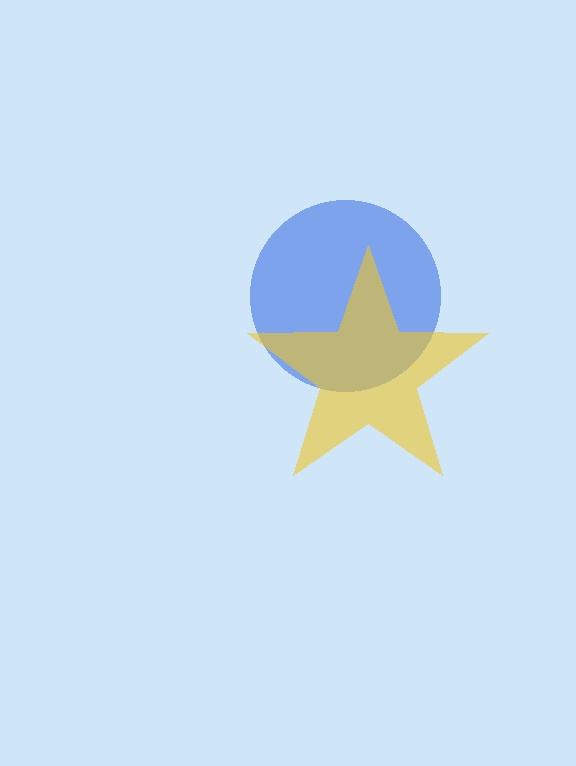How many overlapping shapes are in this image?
There are 2 overlapping shapes in the image.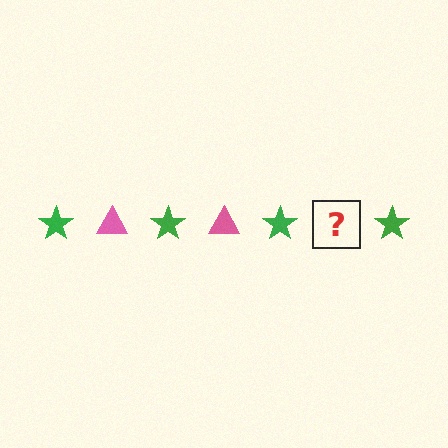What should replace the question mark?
The question mark should be replaced with a pink triangle.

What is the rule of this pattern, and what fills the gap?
The rule is that the pattern alternates between green star and pink triangle. The gap should be filled with a pink triangle.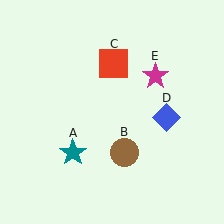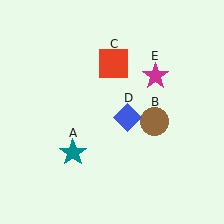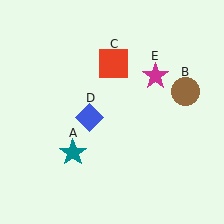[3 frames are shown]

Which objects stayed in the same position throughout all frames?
Teal star (object A) and red square (object C) and magenta star (object E) remained stationary.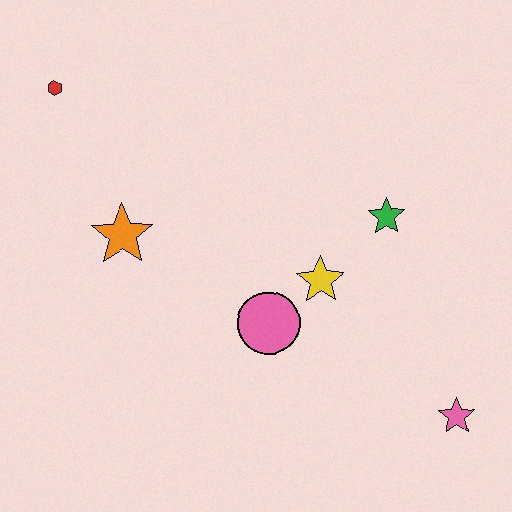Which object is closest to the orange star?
The red hexagon is closest to the orange star.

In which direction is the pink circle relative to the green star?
The pink circle is to the left of the green star.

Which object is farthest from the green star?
The red hexagon is farthest from the green star.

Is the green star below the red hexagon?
Yes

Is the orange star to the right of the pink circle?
No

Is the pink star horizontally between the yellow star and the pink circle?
No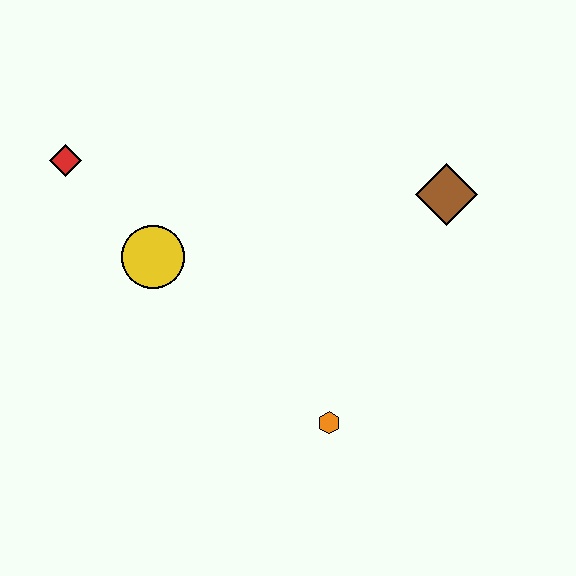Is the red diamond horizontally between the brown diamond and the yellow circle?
No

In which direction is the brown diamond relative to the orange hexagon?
The brown diamond is above the orange hexagon.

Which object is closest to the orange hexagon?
The yellow circle is closest to the orange hexagon.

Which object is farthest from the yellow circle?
The brown diamond is farthest from the yellow circle.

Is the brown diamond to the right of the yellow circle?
Yes